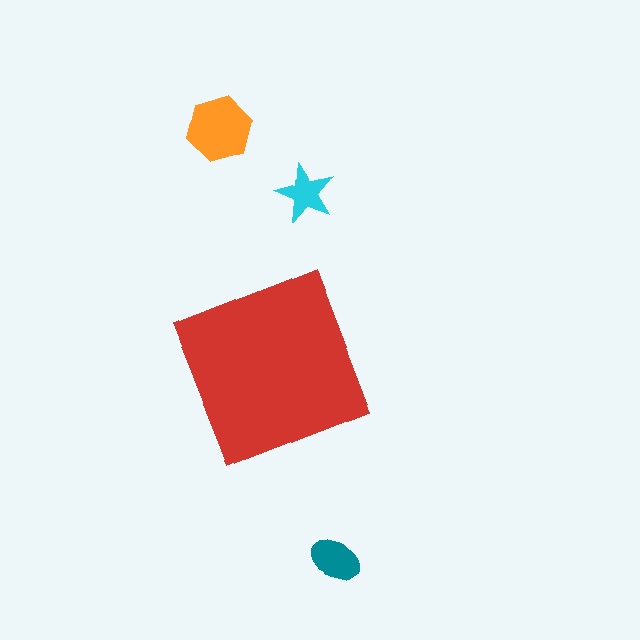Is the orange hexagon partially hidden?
No, the orange hexagon is fully visible.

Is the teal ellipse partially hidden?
No, the teal ellipse is fully visible.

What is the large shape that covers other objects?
A red square.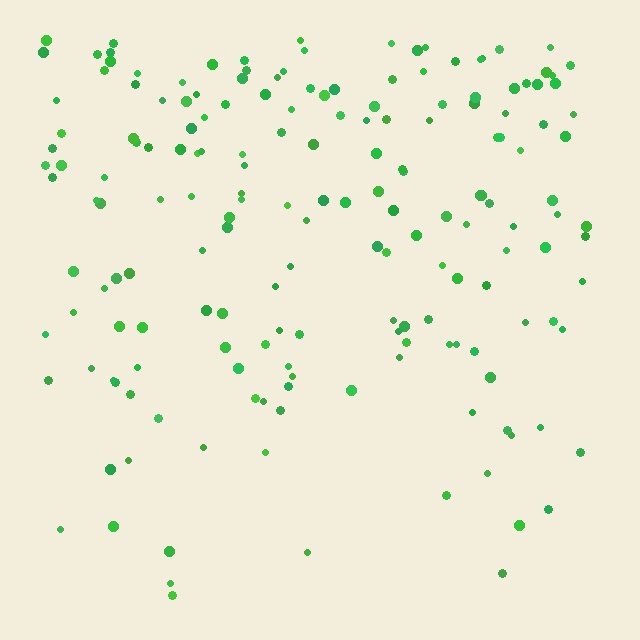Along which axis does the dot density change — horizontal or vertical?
Vertical.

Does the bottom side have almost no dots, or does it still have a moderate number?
Still a moderate number, just noticeably fewer than the top.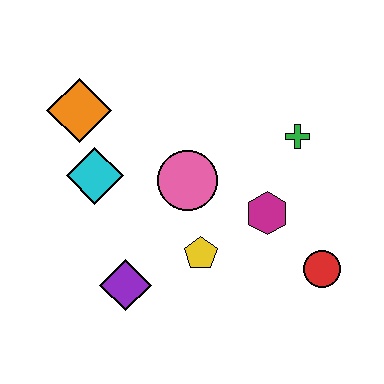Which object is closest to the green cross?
The magenta hexagon is closest to the green cross.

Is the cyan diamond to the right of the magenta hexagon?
No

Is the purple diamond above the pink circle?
No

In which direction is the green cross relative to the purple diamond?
The green cross is to the right of the purple diamond.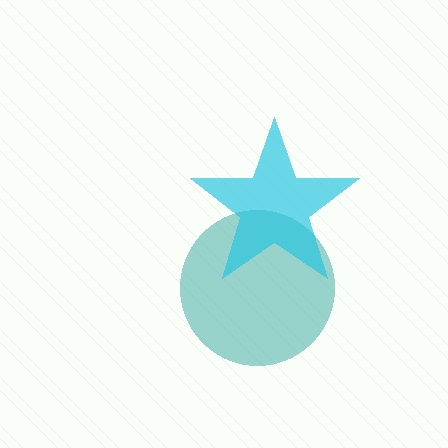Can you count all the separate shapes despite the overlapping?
Yes, there are 2 separate shapes.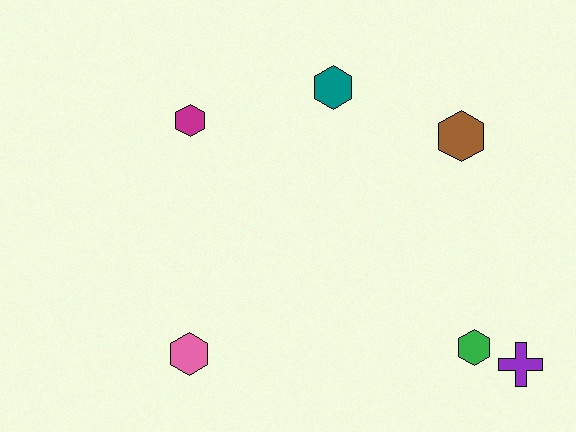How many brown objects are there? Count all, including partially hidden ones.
There is 1 brown object.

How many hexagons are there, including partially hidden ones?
There are 5 hexagons.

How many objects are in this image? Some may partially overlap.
There are 6 objects.